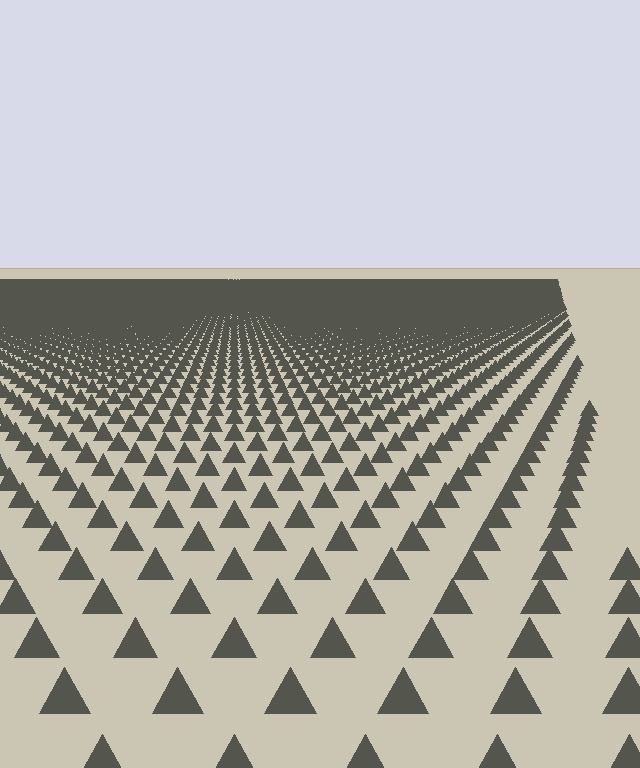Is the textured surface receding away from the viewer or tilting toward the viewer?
The surface is receding away from the viewer. Texture elements get smaller and denser toward the top.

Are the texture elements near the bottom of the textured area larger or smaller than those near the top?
Larger. Near the bottom, elements are closer to the viewer and appear at a bigger on-screen size.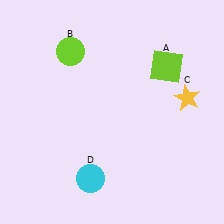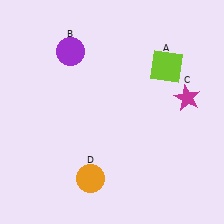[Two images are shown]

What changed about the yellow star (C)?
In Image 1, C is yellow. In Image 2, it changed to magenta.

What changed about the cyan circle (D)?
In Image 1, D is cyan. In Image 2, it changed to orange.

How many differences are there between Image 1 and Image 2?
There are 3 differences between the two images.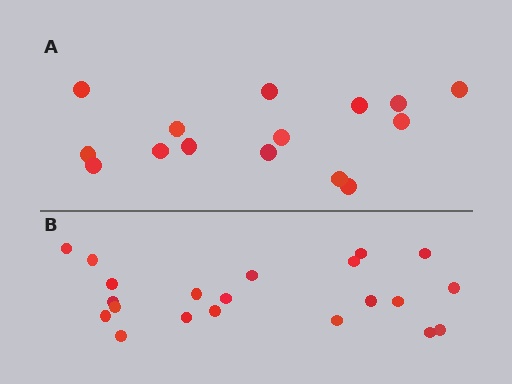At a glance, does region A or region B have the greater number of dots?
Region B (the bottom region) has more dots.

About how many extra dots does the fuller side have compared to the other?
Region B has about 6 more dots than region A.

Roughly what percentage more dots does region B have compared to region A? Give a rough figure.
About 40% more.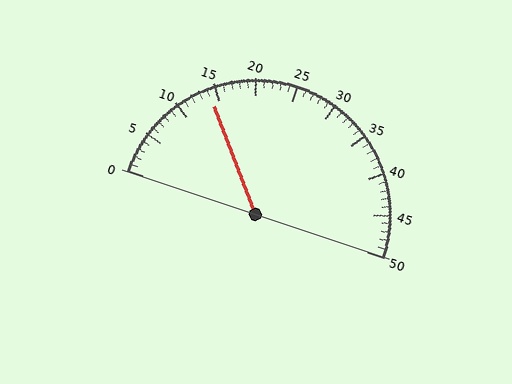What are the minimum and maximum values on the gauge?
The gauge ranges from 0 to 50.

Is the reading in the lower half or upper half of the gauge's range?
The reading is in the lower half of the range (0 to 50).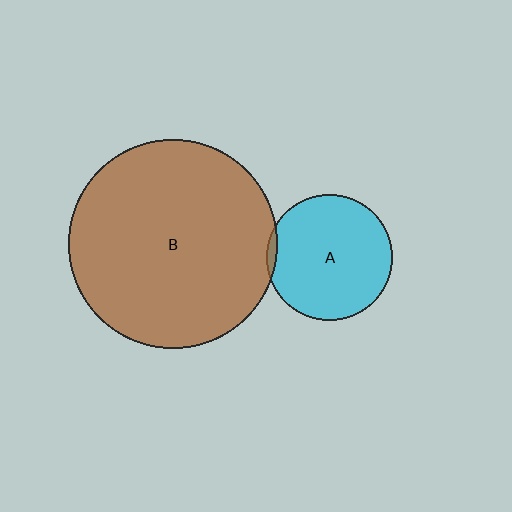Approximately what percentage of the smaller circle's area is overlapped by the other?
Approximately 5%.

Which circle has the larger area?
Circle B (brown).